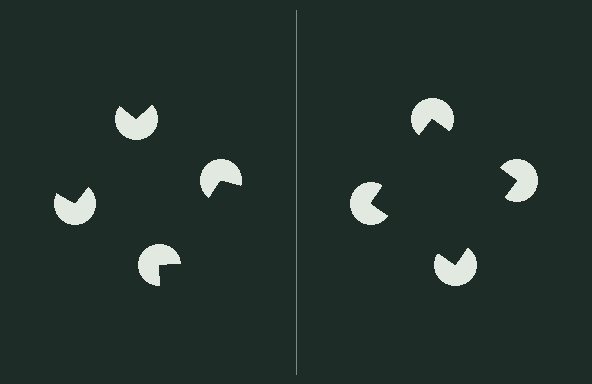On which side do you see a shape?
An illusory square appears on the right side. On the left side the wedge cuts are rotated, so no coherent shape forms.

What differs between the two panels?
The pac-man discs are positioned identically on both sides; only the wedge orientations differ. On the right they align to a square; on the left they are misaligned.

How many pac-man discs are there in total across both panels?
8 — 4 on each side.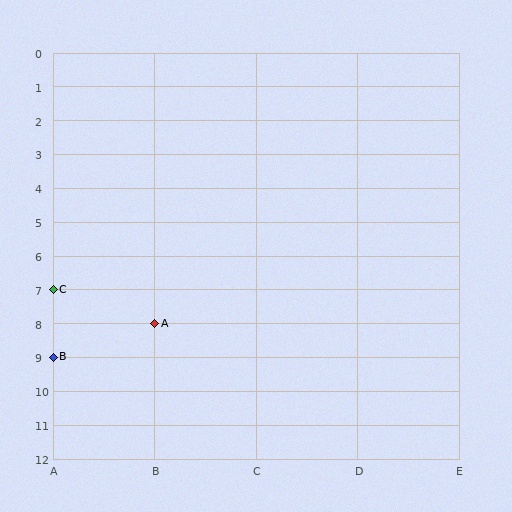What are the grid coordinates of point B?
Point B is at grid coordinates (A, 9).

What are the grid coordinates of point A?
Point A is at grid coordinates (B, 8).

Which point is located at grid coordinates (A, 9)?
Point B is at (A, 9).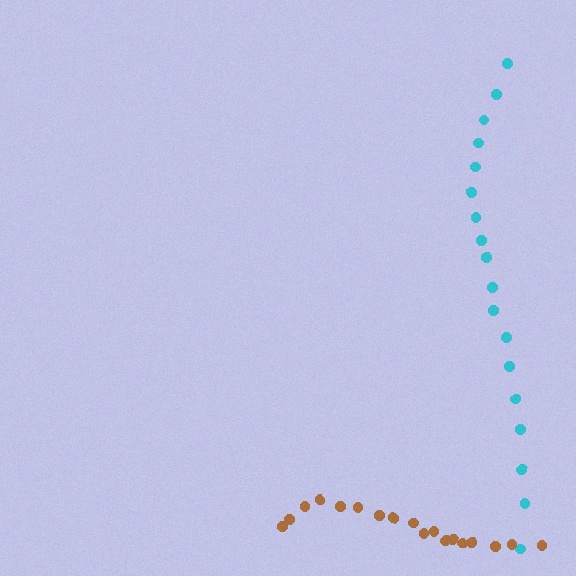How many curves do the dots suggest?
There are 2 distinct paths.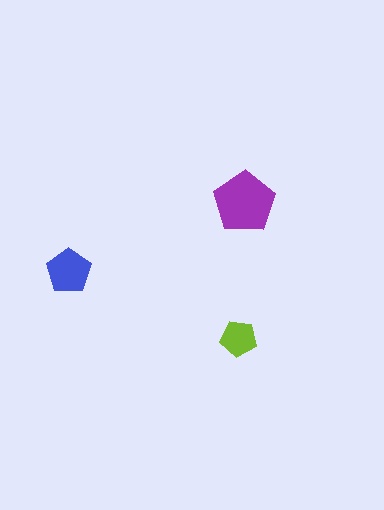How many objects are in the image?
There are 3 objects in the image.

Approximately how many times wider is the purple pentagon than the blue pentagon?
About 1.5 times wider.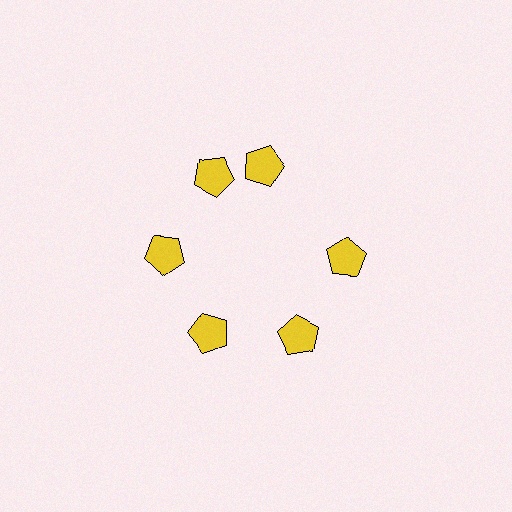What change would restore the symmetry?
The symmetry would be restored by rotating it back into even spacing with its neighbors so that all 6 pentagons sit at equal angles and equal distance from the center.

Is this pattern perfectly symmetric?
No. The 6 yellow pentagons are arranged in a ring, but one element near the 1 o'clock position is rotated out of alignment along the ring, breaking the 6-fold rotational symmetry.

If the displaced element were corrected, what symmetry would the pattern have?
It would have 6-fold rotational symmetry — the pattern would map onto itself every 60 degrees.